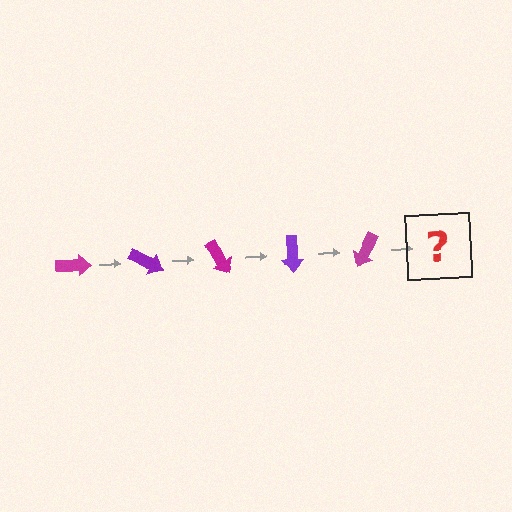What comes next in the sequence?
The next element should be a purple arrow, rotated 150 degrees from the start.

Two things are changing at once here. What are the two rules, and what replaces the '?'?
The two rules are that it rotates 30 degrees each step and the color cycles through magenta and purple. The '?' should be a purple arrow, rotated 150 degrees from the start.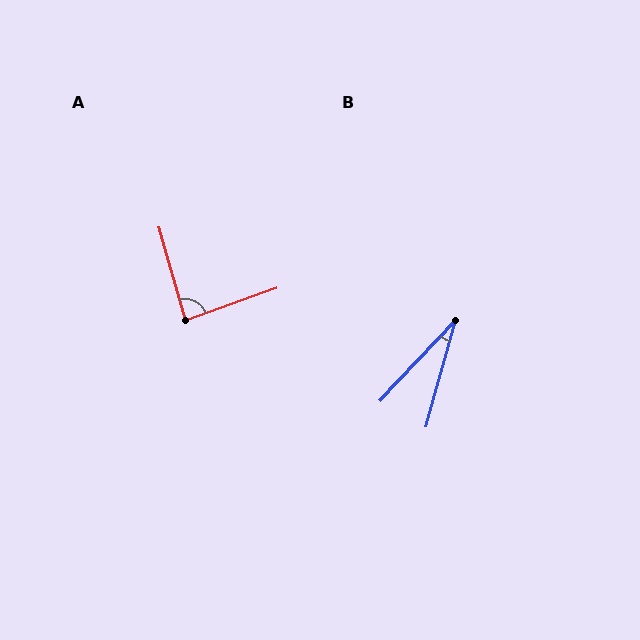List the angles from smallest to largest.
B (28°), A (86°).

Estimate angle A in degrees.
Approximately 86 degrees.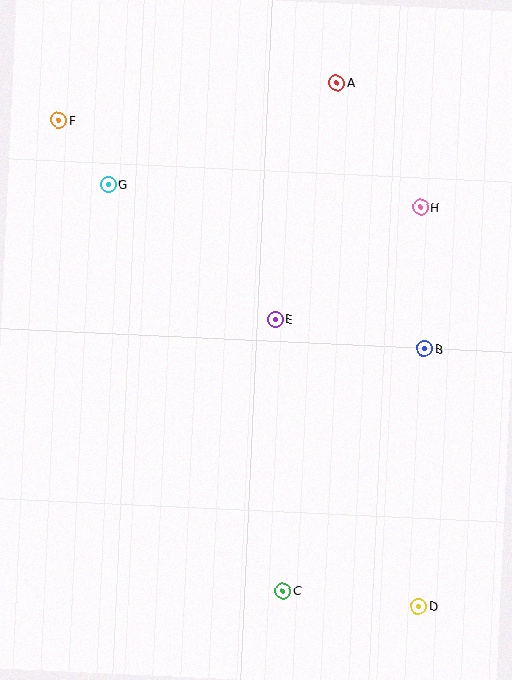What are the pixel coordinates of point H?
Point H is at (420, 207).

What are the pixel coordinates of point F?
Point F is at (59, 120).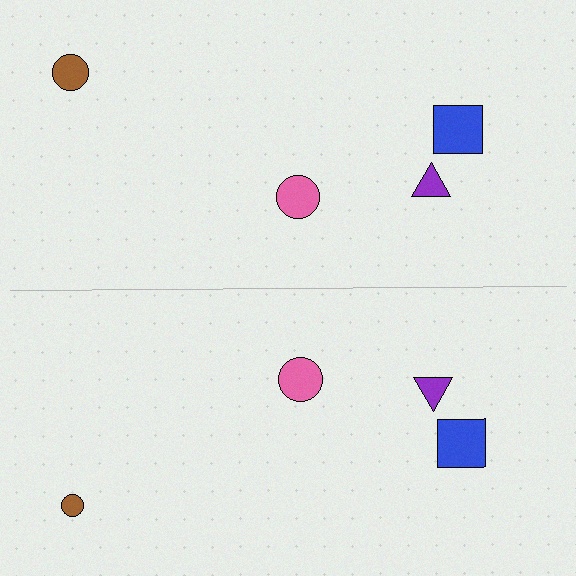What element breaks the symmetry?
The brown circle on the bottom side has a different size than its mirror counterpart.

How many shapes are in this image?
There are 8 shapes in this image.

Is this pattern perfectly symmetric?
No, the pattern is not perfectly symmetric. The brown circle on the bottom side has a different size than its mirror counterpart.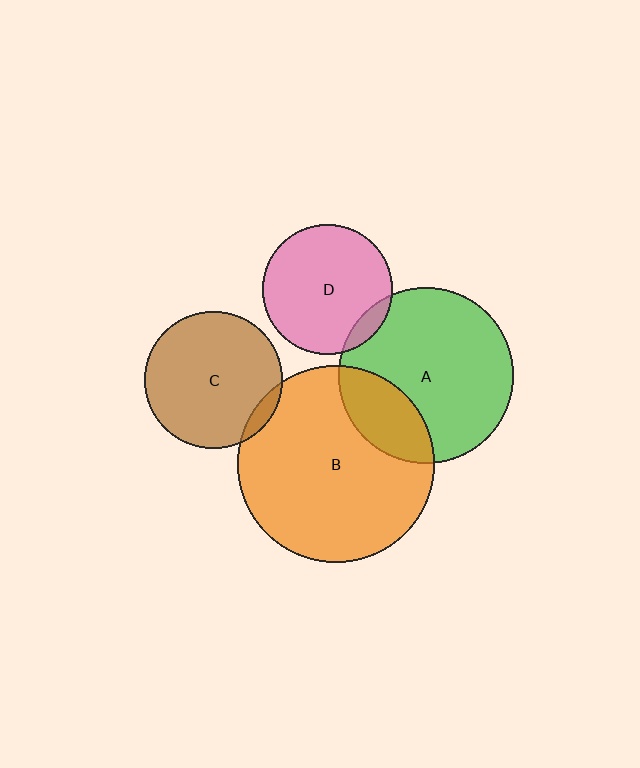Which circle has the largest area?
Circle B (orange).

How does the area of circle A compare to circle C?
Approximately 1.6 times.